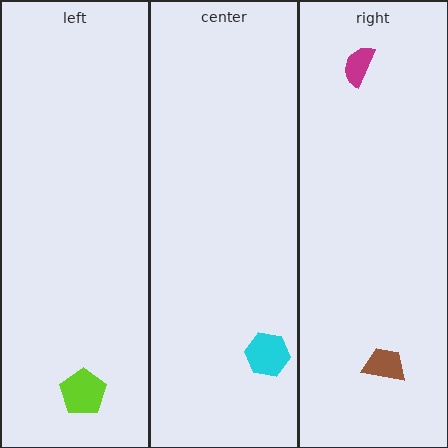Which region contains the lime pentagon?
The left region.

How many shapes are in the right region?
2.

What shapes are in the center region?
The cyan hexagon.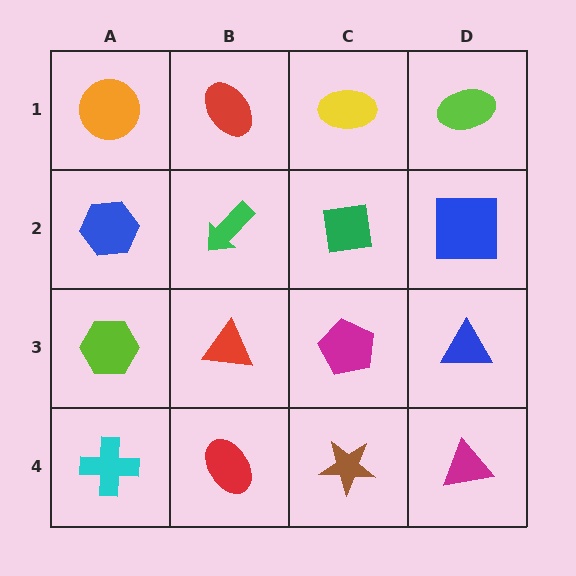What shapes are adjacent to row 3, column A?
A blue hexagon (row 2, column A), a cyan cross (row 4, column A), a red triangle (row 3, column B).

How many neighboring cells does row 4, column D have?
2.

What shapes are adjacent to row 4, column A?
A lime hexagon (row 3, column A), a red ellipse (row 4, column B).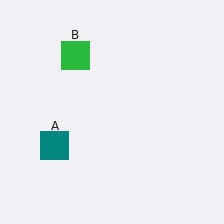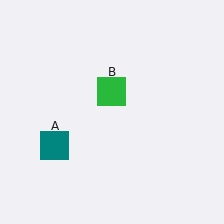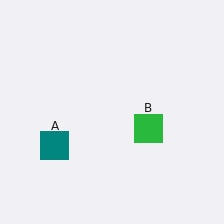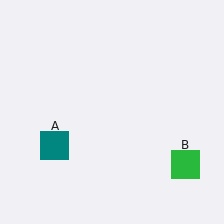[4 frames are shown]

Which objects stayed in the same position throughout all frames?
Teal square (object A) remained stationary.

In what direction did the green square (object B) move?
The green square (object B) moved down and to the right.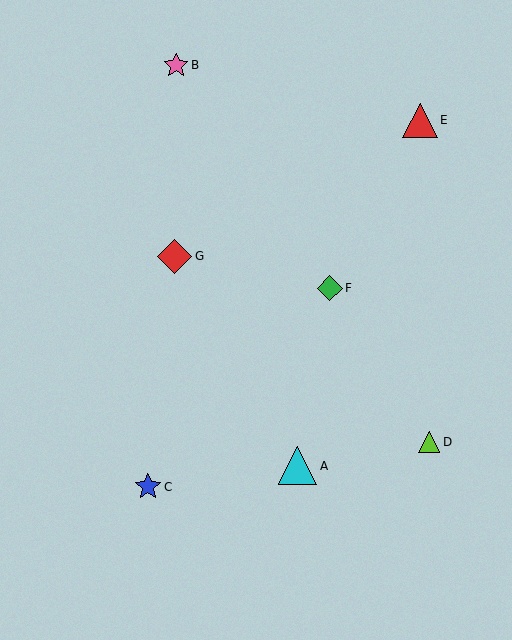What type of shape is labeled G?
Shape G is a red diamond.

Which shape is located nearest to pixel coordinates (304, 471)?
The cyan triangle (labeled A) at (298, 466) is nearest to that location.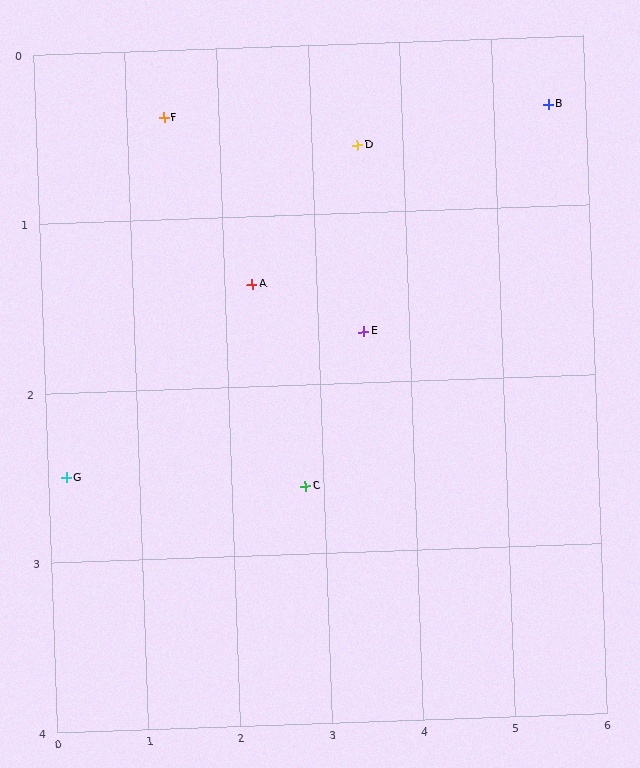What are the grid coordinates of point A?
Point A is at approximately (2.3, 1.4).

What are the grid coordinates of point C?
Point C is at approximately (2.8, 2.6).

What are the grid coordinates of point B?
Point B is at approximately (5.6, 0.4).